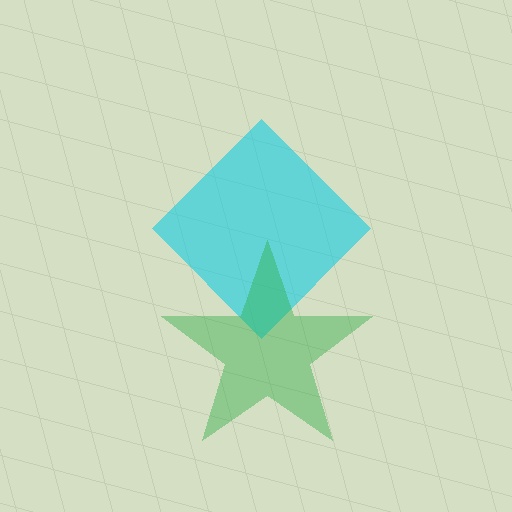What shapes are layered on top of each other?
The layered shapes are: a cyan diamond, a green star.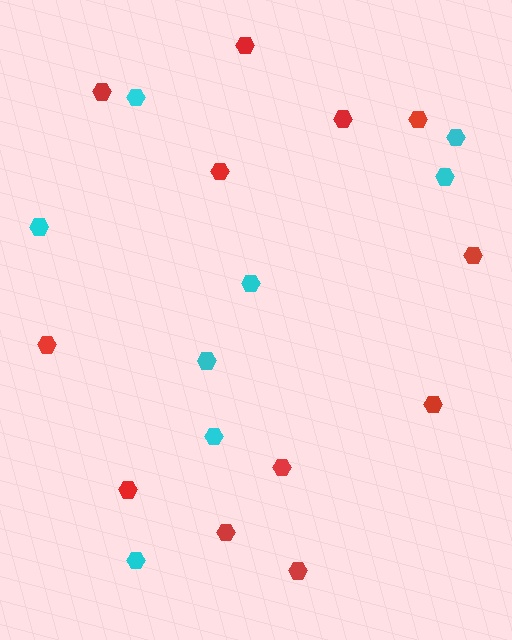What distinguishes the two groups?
There are 2 groups: one group of red hexagons (12) and one group of cyan hexagons (8).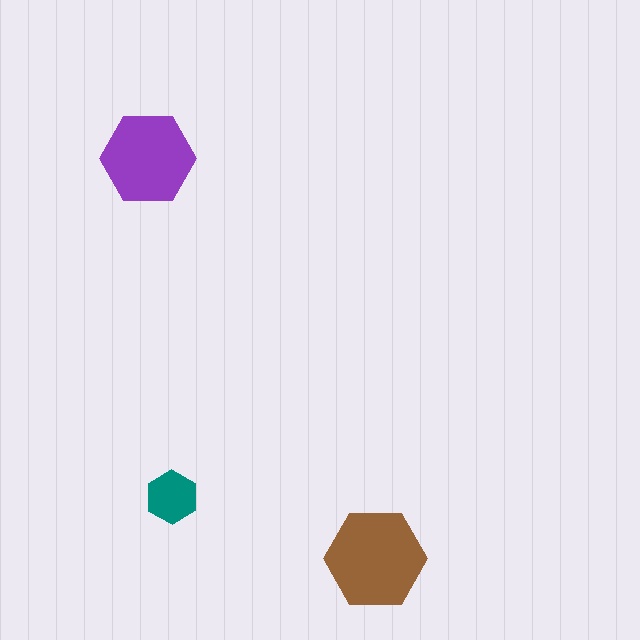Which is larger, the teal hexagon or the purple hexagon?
The purple one.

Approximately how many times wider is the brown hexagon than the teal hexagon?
About 2 times wider.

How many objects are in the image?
There are 3 objects in the image.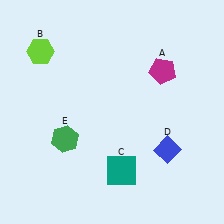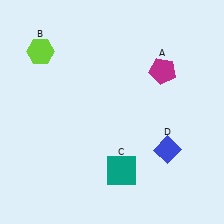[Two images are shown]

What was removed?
The green hexagon (E) was removed in Image 2.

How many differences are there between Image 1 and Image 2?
There is 1 difference between the two images.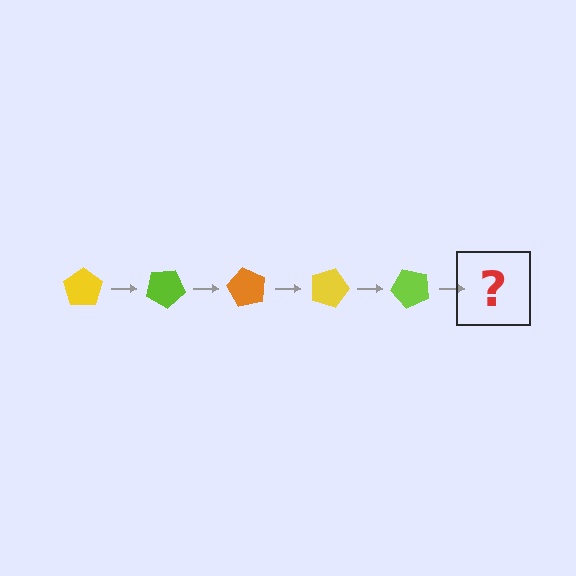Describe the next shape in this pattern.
It should be an orange pentagon, rotated 150 degrees from the start.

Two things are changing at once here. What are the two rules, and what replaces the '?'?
The two rules are that it rotates 30 degrees each step and the color cycles through yellow, lime, and orange. The '?' should be an orange pentagon, rotated 150 degrees from the start.